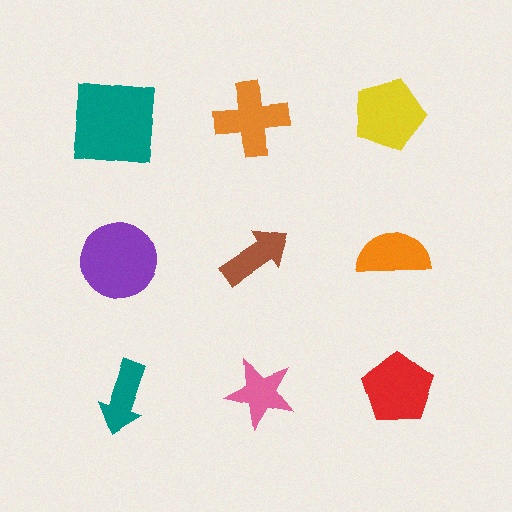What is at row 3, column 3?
A red pentagon.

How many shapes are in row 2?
3 shapes.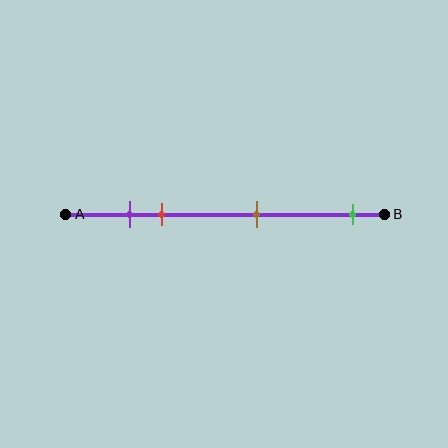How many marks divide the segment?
There are 4 marks dividing the segment.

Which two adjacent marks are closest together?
The purple and red marks are the closest adjacent pair.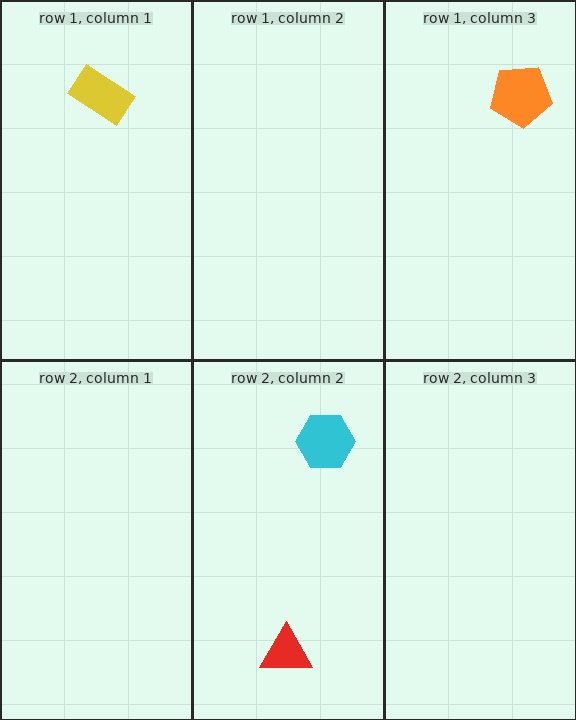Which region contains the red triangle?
The row 2, column 2 region.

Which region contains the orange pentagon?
The row 1, column 3 region.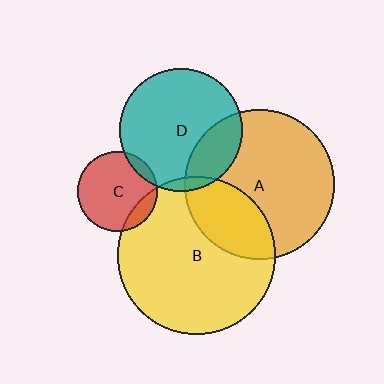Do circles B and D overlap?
Yes.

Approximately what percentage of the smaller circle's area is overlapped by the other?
Approximately 5%.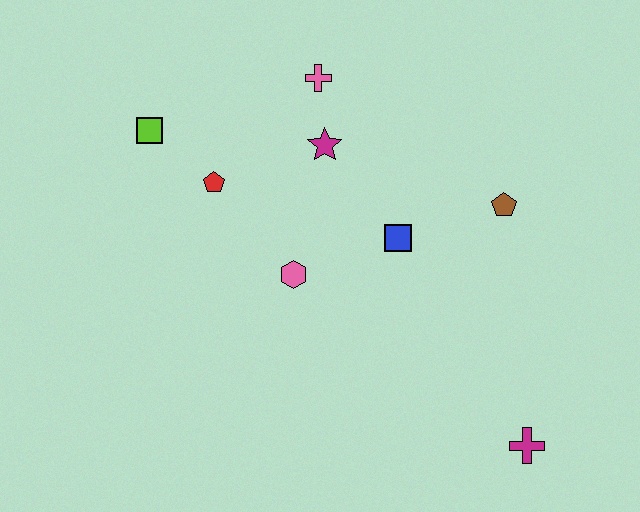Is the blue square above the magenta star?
No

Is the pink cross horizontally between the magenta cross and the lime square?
Yes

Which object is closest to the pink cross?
The magenta star is closest to the pink cross.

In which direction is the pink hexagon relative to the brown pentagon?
The pink hexagon is to the left of the brown pentagon.